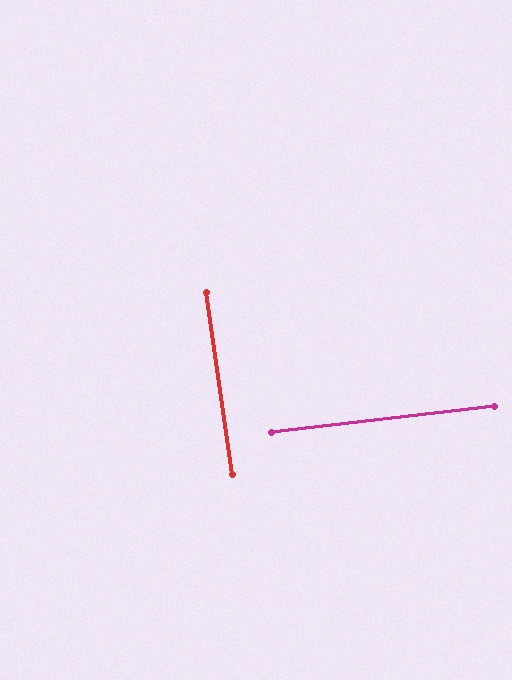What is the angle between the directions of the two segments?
Approximately 88 degrees.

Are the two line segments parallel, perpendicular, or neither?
Perpendicular — they meet at approximately 88°.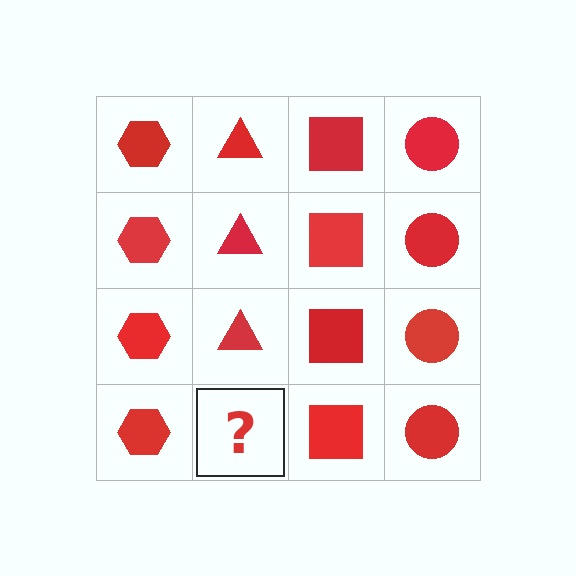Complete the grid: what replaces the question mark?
The question mark should be replaced with a red triangle.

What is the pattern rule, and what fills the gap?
The rule is that each column has a consistent shape. The gap should be filled with a red triangle.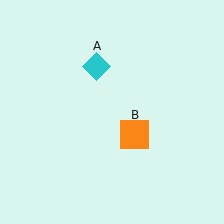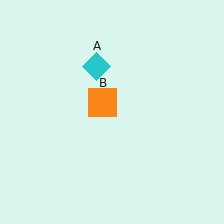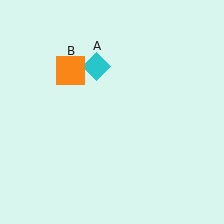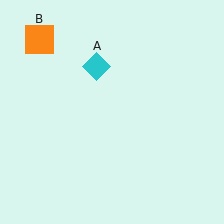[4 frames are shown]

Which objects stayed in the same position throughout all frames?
Cyan diamond (object A) remained stationary.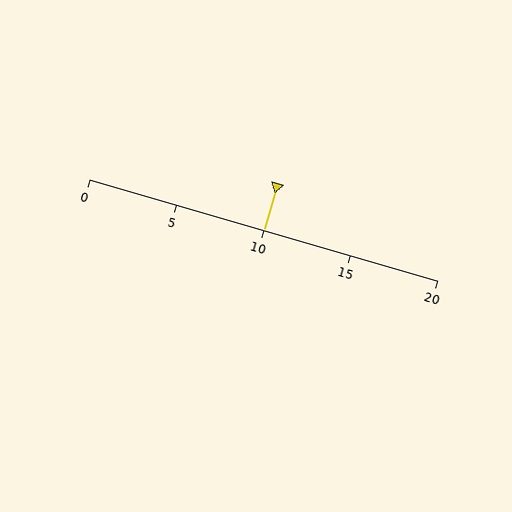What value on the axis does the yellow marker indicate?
The marker indicates approximately 10.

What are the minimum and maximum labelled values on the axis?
The axis runs from 0 to 20.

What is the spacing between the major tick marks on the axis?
The major ticks are spaced 5 apart.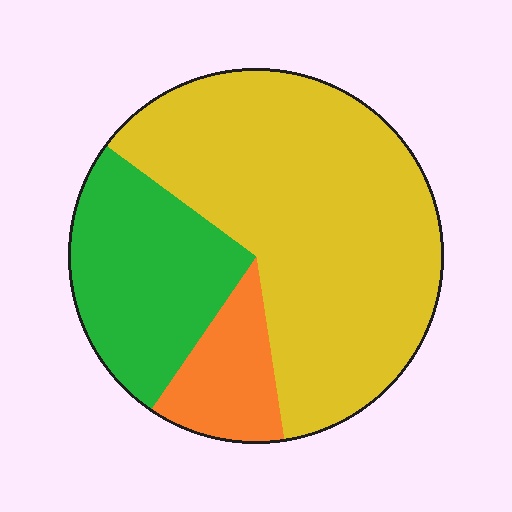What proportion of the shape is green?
Green covers around 25% of the shape.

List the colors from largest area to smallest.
From largest to smallest: yellow, green, orange.